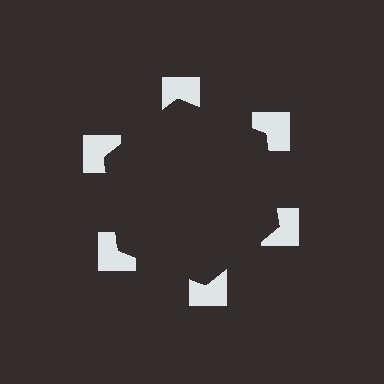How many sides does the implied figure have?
6 sides.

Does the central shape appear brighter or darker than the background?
It typically appears slightly darker than the background, even though no actual brightness change is drawn.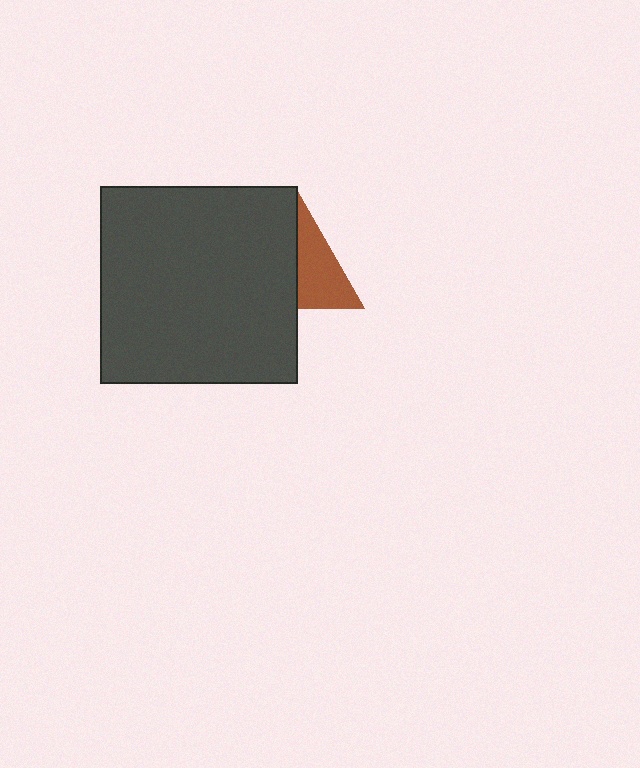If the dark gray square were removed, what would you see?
You would see the complete brown triangle.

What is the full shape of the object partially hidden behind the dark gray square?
The partially hidden object is a brown triangle.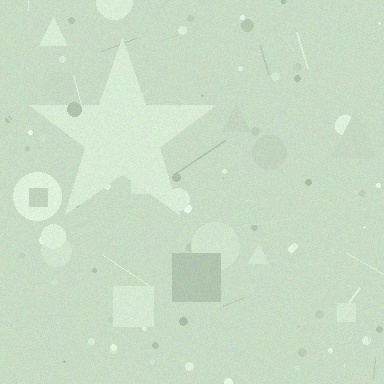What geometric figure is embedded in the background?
A star is embedded in the background.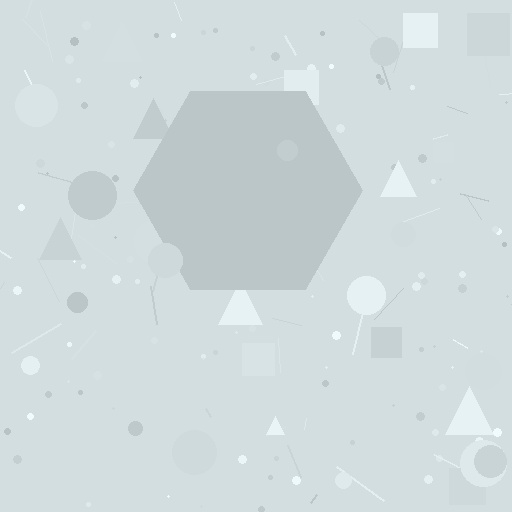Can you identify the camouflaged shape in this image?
The camouflaged shape is a hexagon.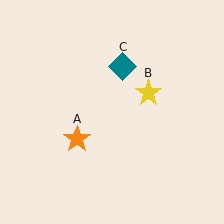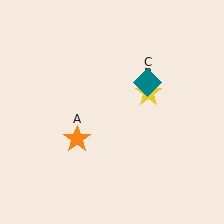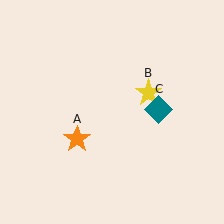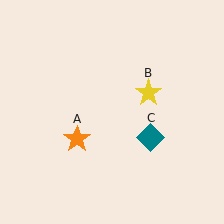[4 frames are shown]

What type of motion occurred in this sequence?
The teal diamond (object C) rotated clockwise around the center of the scene.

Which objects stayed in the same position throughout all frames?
Orange star (object A) and yellow star (object B) remained stationary.